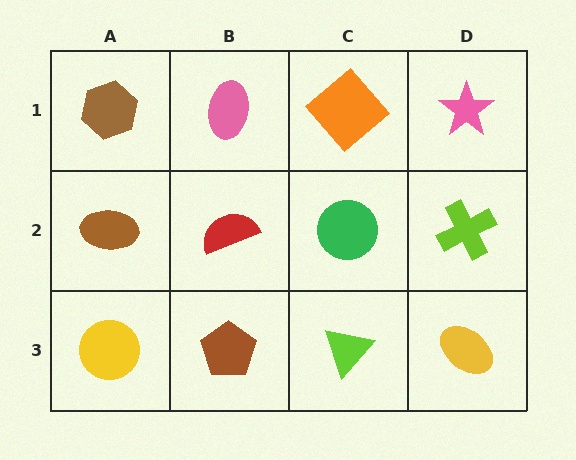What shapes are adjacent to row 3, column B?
A red semicircle (row 2, column B), a yellow circle (row 3, column A), a lime triangle (row 3, column C).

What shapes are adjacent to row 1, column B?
A red semicircle (row 2, column B), a brown hexagon (row 1, column A), an orange diamond (row 1, column C).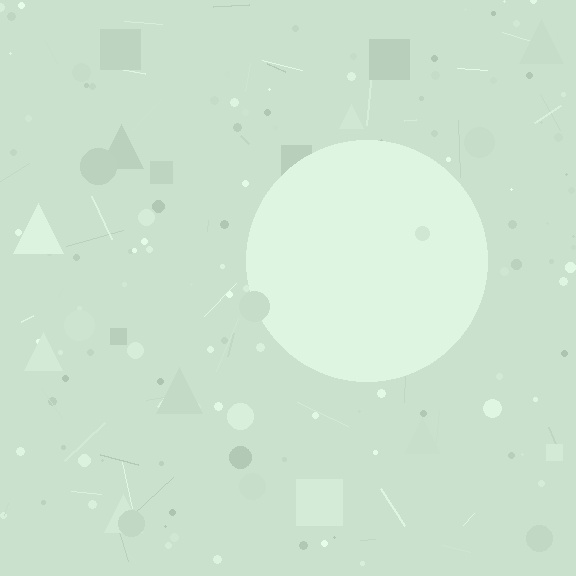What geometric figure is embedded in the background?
A circle is embedded in the background.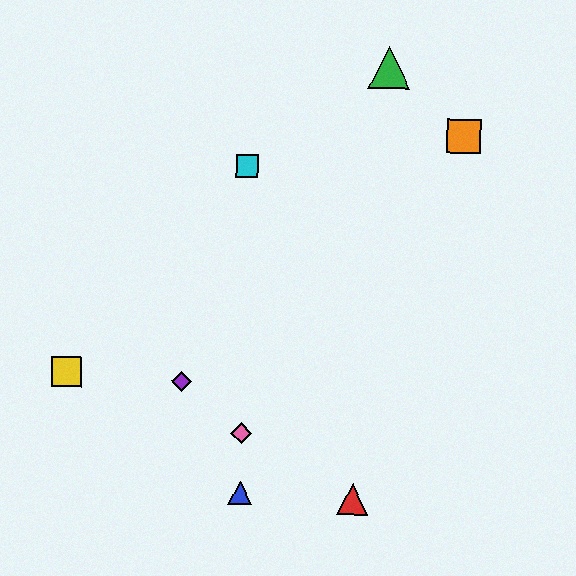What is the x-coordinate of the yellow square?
The yellow square is at x≈67.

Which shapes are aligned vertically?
The blue triangle, the cyan square, the pink diamond are aligned vertically.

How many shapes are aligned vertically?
3 shapes (the blue triangle, the cyan square, the pink diamond) are aligned vertically.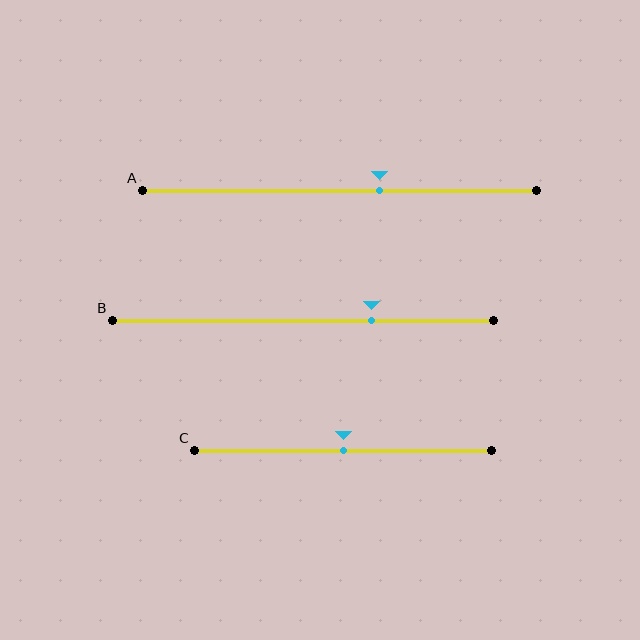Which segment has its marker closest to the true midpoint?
Segment C has its marker closest to the true midpoint.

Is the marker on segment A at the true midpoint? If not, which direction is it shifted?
No, the marker on segment A is shifted to the right by about 10% of the segment length.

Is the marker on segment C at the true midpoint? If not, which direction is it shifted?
Yes, the marker on segment C is at the true midpoint.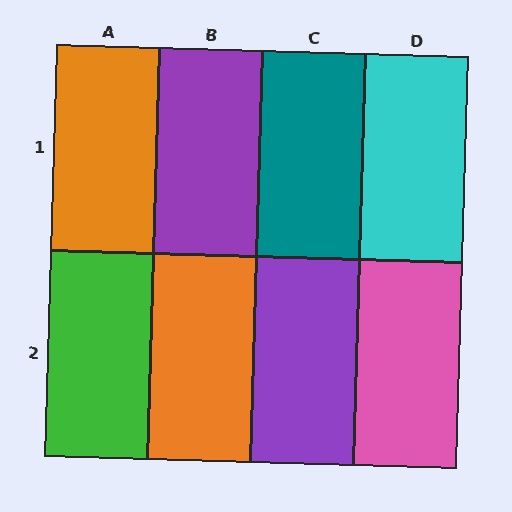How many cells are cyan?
1 cell is cyan.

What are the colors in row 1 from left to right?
Orange, purple, teal, cyan.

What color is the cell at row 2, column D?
Pink.